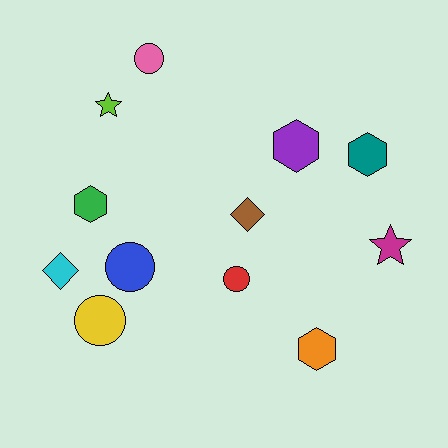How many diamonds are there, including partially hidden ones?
There are 2 diamonds.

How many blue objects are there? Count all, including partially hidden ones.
There is 1 blue object.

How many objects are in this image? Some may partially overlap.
There are 12 objects.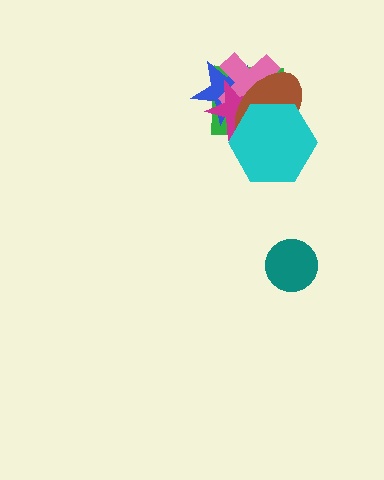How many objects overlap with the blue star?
5 objects overlap with the blue star.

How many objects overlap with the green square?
5 objects overlap with the green square.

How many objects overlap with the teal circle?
0 objects overlap with the teal circle.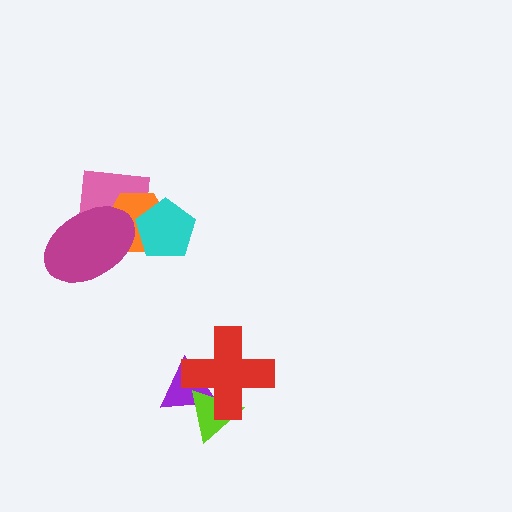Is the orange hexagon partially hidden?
Yes, it is partially covered by another shape.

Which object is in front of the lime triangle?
The red cross is in front of the lime triangle.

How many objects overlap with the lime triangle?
2 objects overlap with the lime triangle.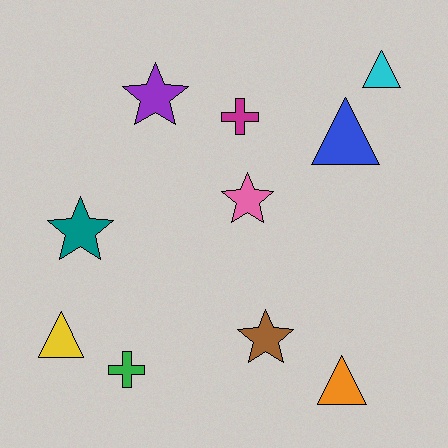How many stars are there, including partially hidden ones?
There are 4 stars.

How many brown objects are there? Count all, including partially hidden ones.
There is 1 brown object.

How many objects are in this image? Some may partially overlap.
There are 10 objects.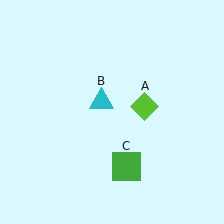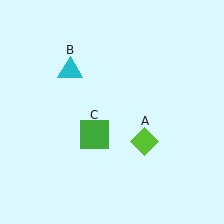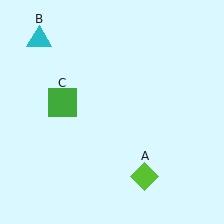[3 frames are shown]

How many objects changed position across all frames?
3 objects changed position: lime diamond (object A), cyan triangle (object B), green square (object C).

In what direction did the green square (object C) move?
The green square (object C) moved up and to the left.